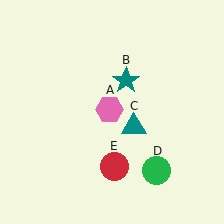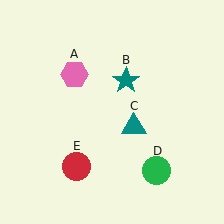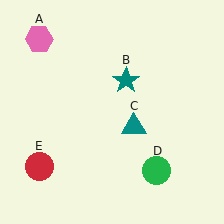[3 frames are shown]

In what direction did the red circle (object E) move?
The red circle (object E) moved left.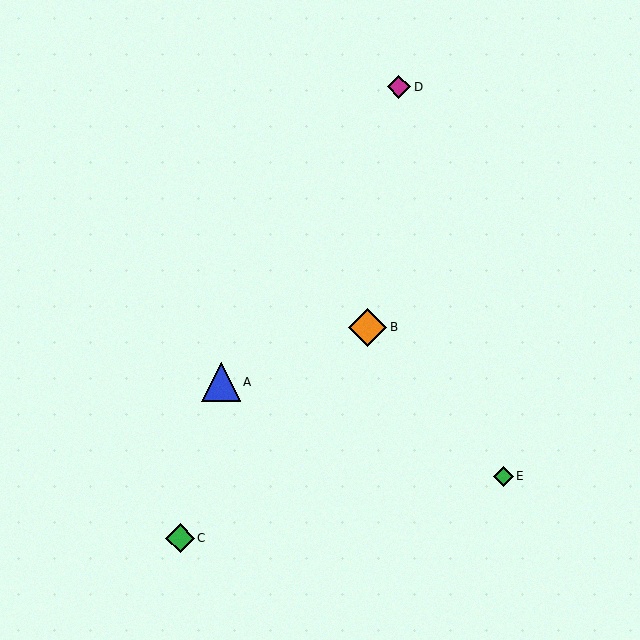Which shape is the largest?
The blue triangle (labeled A) is the largest.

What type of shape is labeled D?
Shape D is a magenta diamond.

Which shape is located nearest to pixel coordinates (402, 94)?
The magenta diamond (labeled D) at (399, 87) is nearest to that location.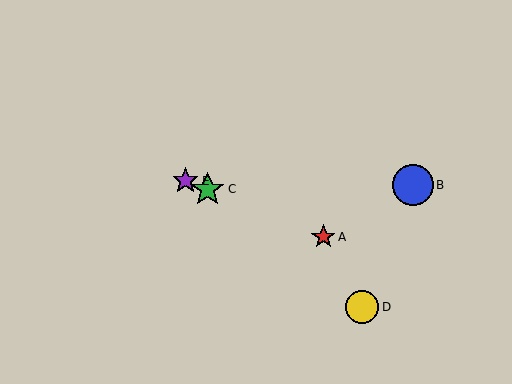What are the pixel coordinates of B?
Object B is at (413, 185).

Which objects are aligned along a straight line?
Objects A, C, E are aligned along a straight line.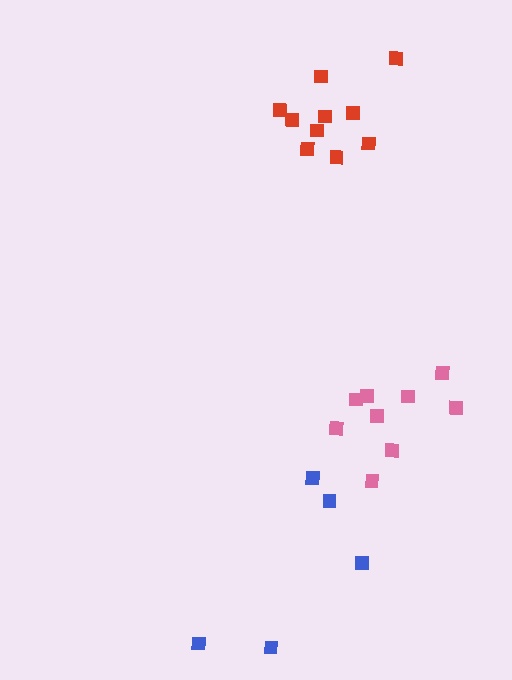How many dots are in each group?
Group 1: 5 dots, Group 2: 9 dots, Group 3: 10 dots (24 total).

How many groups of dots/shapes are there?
There are 3 groups.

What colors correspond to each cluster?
The clusters are colored: blue, pink, red.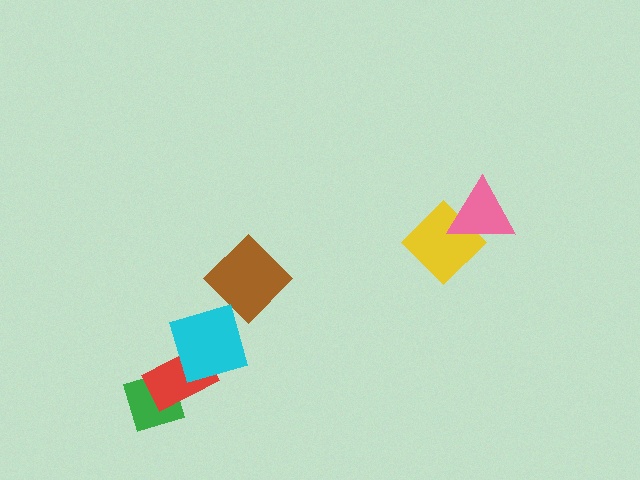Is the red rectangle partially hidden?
Yes, it is partially covered by another shape.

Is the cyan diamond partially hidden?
No, no other shape covers it.